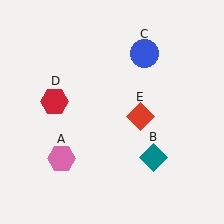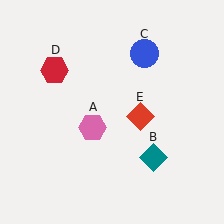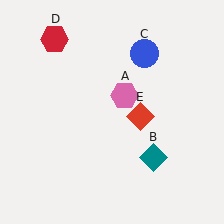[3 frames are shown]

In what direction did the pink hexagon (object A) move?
The pink hexagon (object A) moved up and to the right.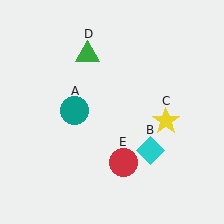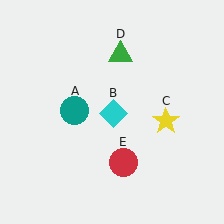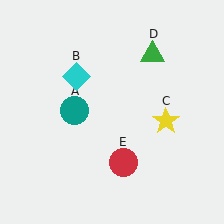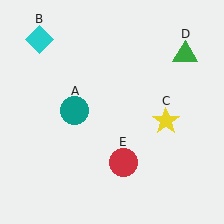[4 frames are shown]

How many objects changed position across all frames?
2 objects changed position: cyan diamond (object B), green triangle (object D).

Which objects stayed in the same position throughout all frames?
Teal circle (object A) and yellow star (object C) and red circle (object E) remained stationary.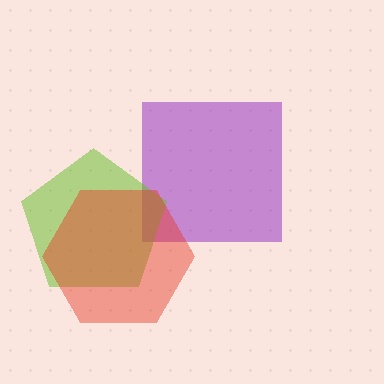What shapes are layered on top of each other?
The layered shapes are: a purple square, a lime pentagon, a red hexagon.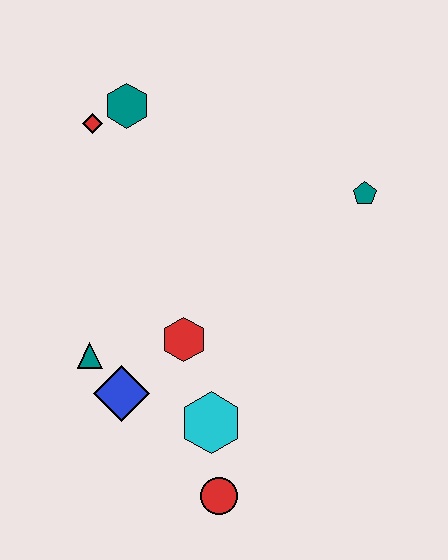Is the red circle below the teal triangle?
Yes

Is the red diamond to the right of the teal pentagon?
No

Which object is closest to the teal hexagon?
The red diamond is closest to the teal hexagon.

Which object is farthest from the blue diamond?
The teal pentagon is farthest from the blue diamond.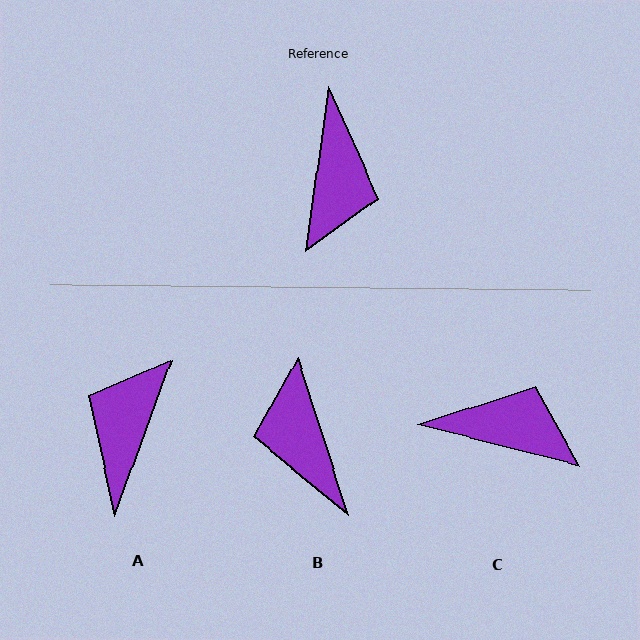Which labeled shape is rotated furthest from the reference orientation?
A, about 168 degrees away.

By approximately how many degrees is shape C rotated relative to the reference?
Approximately 84 degrees counter-clockwise.